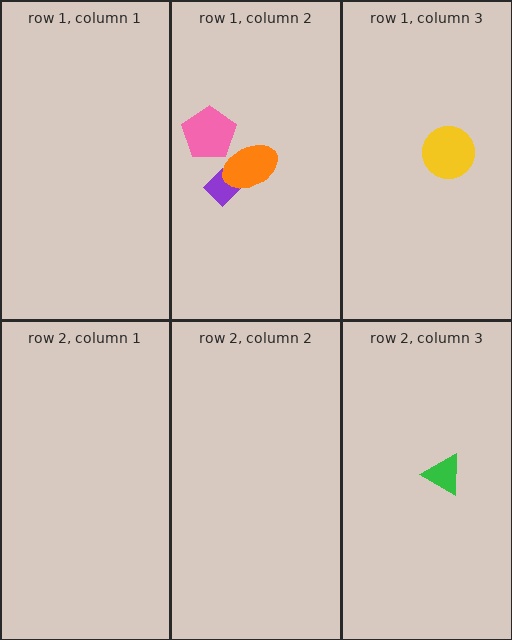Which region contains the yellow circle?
The row 1, column 3 region.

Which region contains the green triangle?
The row 2, column 3 region.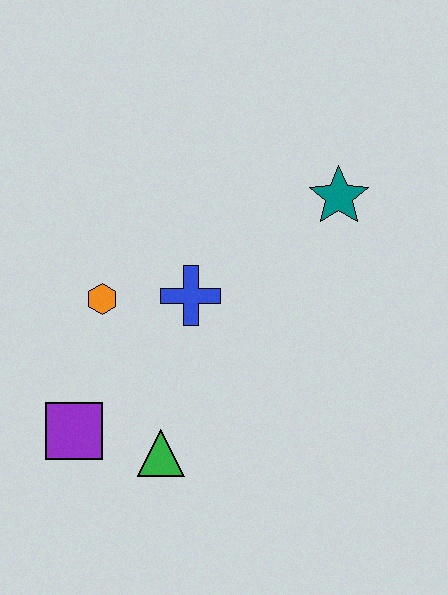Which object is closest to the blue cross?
The orange hexagon is closest to the blue cross.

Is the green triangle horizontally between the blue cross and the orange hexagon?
Yes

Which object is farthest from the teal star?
The purple square is farthest from the teal star.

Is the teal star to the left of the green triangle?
No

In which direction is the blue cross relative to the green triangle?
The blue cross is above the green triangle.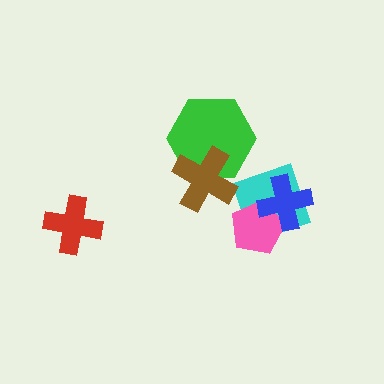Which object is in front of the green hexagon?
The brown cross is in front of the green hexagon.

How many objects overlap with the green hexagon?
1 object overlaps with the green hexagon.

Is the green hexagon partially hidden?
Yes, it is partially covered by another shape.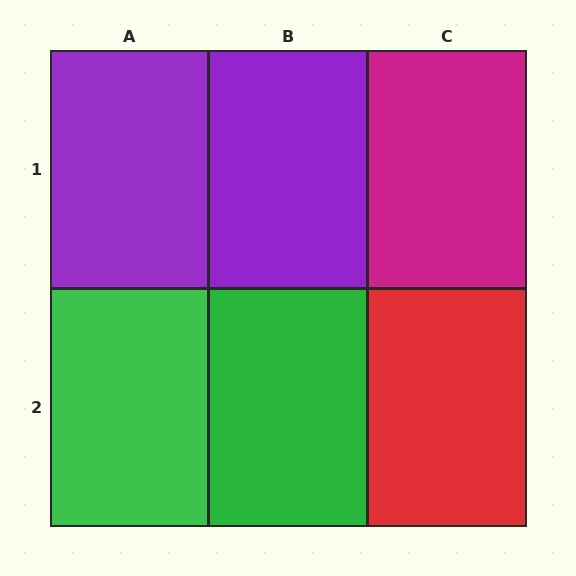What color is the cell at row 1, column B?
Purple.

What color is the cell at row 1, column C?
Magenta.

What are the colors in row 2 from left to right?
Green, green, red.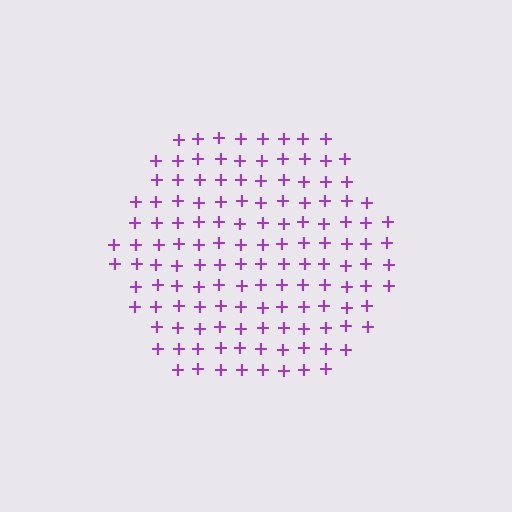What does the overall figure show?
The overall figure shows a hexagon.